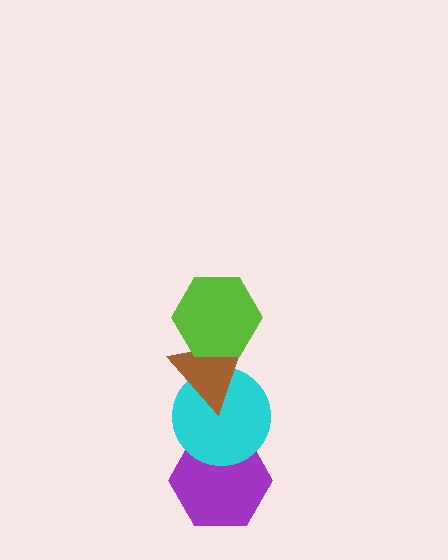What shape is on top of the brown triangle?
The lime hexagon is on top of the brown triangle.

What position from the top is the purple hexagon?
The purple hexagon is 4th from the top.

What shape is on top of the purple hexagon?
The cyan circle is on top of the purple hexagon.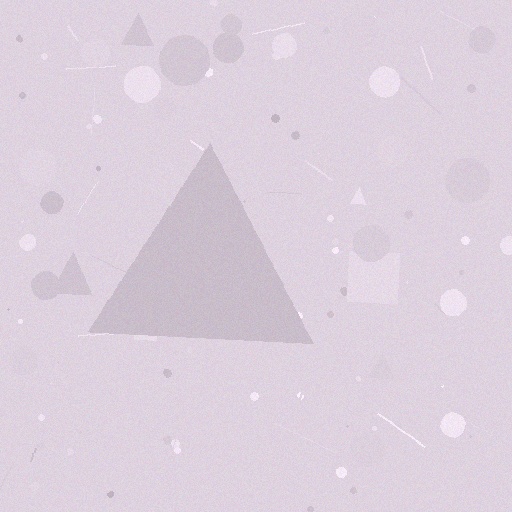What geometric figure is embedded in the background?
A triangle is embedded in the background.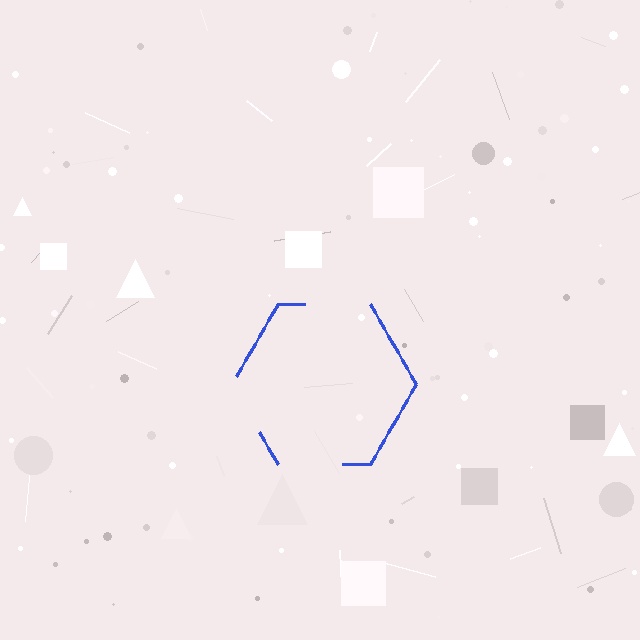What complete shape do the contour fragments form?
The contour fragments form a hexagon.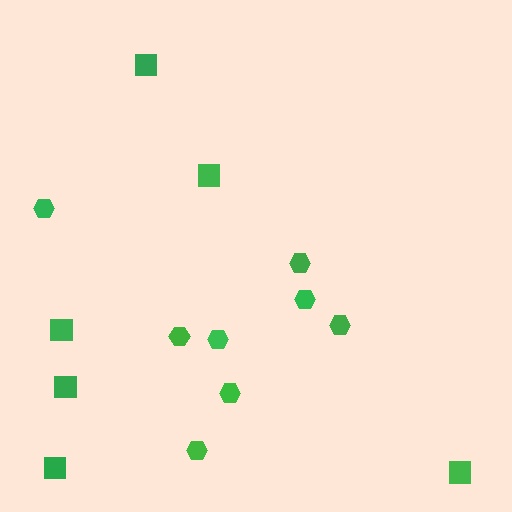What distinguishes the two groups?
There are 2 groups: one group of squares (6) and one group of hexagons (8).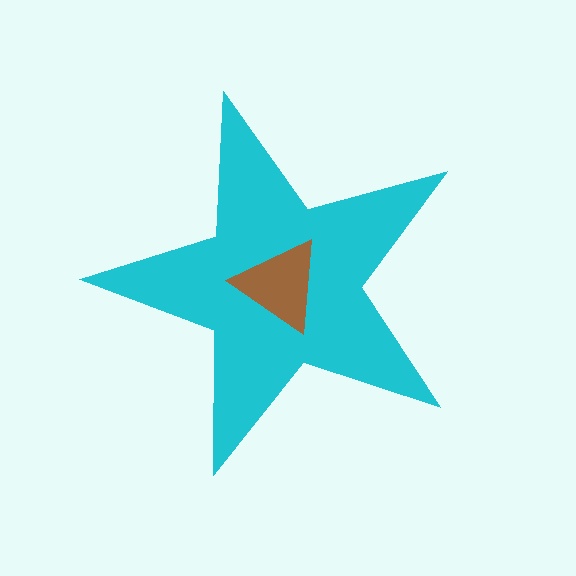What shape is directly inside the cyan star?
The brown triangle.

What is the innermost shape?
The brown triangle.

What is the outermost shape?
The cyan star.